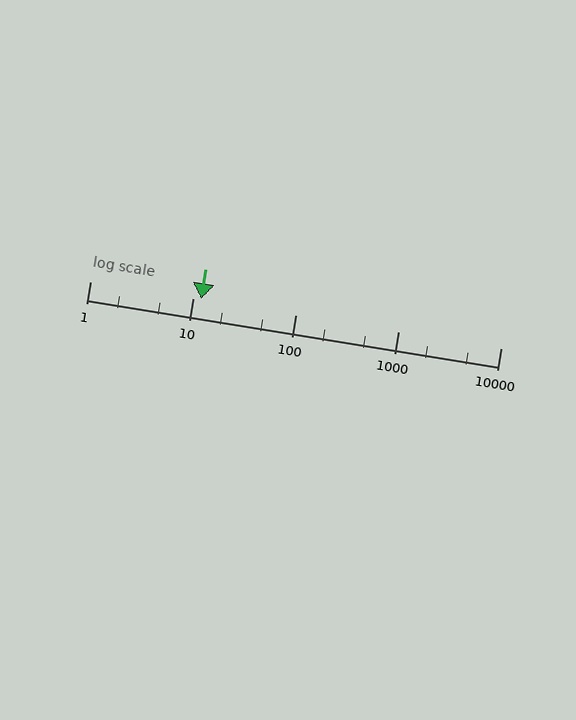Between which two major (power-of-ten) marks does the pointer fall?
The pointer is between 10 and 100.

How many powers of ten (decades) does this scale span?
The scale spans 4 decades, from 1 to 10000.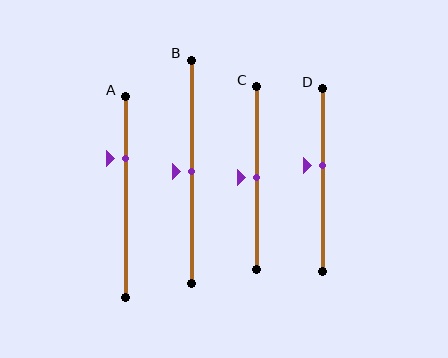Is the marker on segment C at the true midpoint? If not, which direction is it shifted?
Yes, the marker on segment C is at the true midpoint.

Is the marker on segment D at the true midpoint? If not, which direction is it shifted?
No, the marker on segment D is shifted upward by about 8% of the segment length.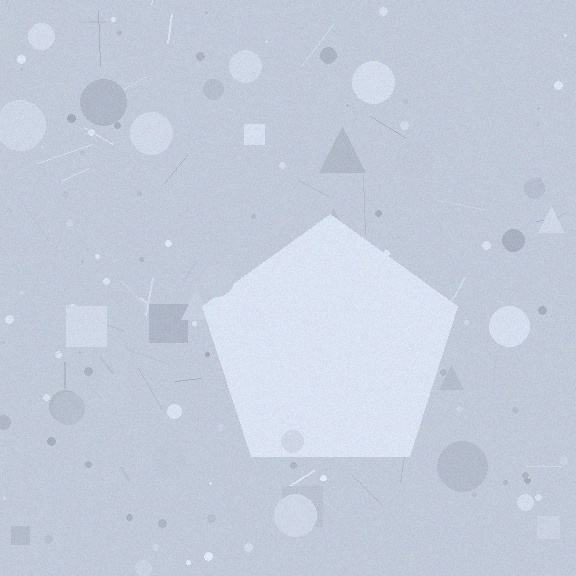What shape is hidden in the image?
A pentagon is hidden in the image.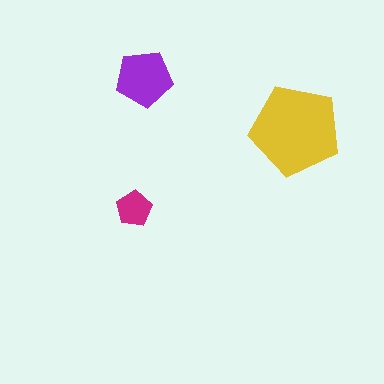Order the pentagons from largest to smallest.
the yellow one, the purple one, the magenta one.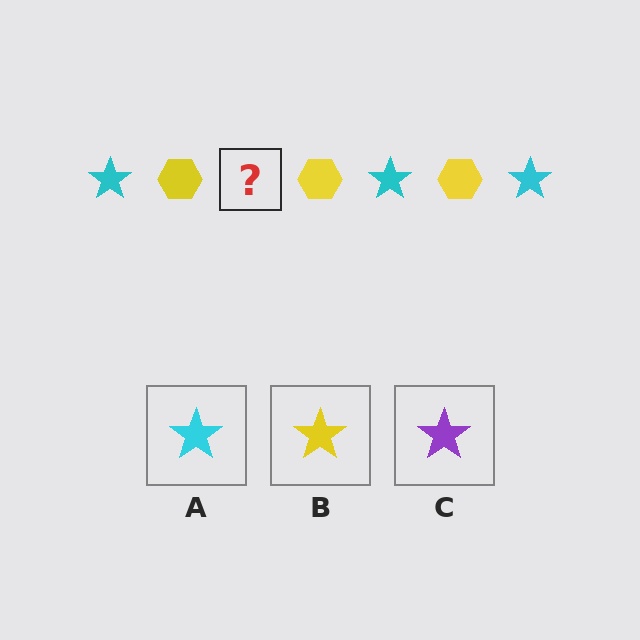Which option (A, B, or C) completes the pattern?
A.